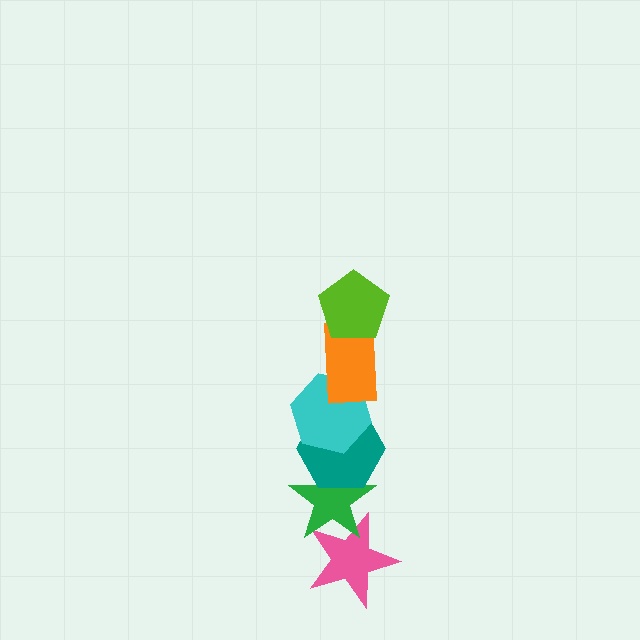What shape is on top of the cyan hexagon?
The orange rectangle is on top of the cyan hexagon.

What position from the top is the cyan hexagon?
The cyan hexagon is 3rd from the top.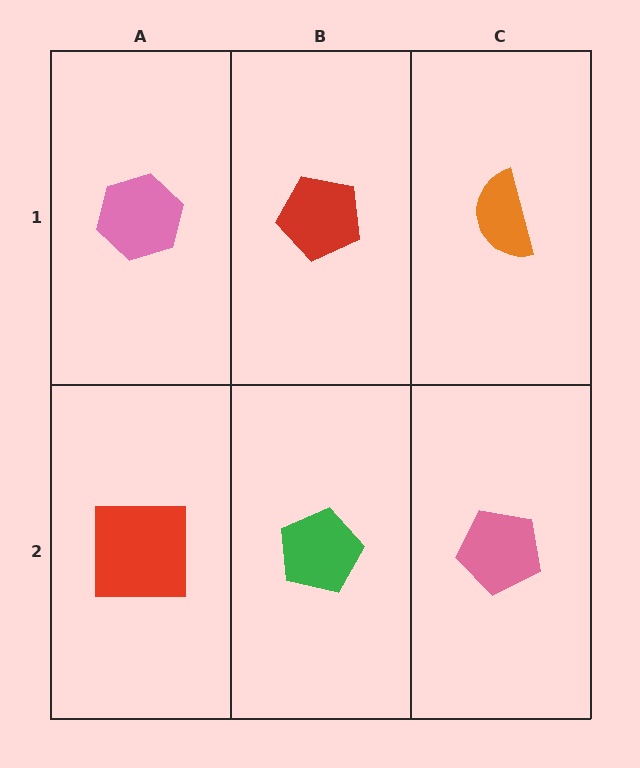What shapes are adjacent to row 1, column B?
A green pentagon (row 2, column B), a pink hexagon (row 1, column A), an orange semicircle (row 1, column C).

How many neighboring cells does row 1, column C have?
2.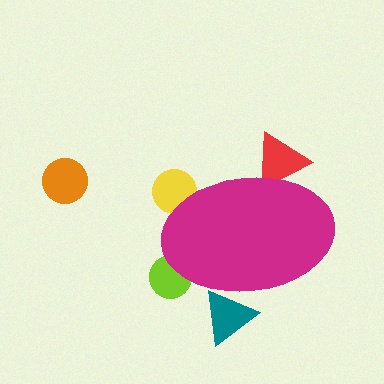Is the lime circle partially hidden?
Yes, the lime circle is partially hidden behind the magenta ellipse.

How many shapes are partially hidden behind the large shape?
4 shapes are partially hidden.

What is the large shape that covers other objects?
A magenta ellipse.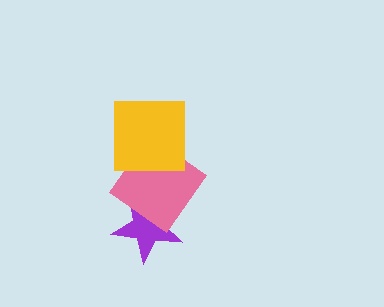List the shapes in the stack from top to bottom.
From top to bottom: the yellow square, the pink diamond, the purple star.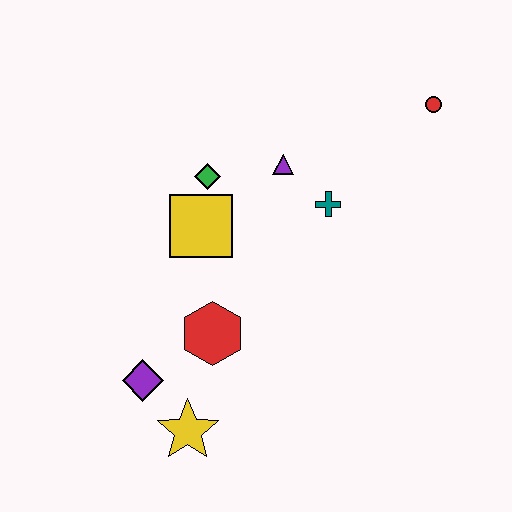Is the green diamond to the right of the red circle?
No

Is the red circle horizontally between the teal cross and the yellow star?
No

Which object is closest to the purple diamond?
The yellow star is closest to the purple diamond.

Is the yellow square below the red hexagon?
No